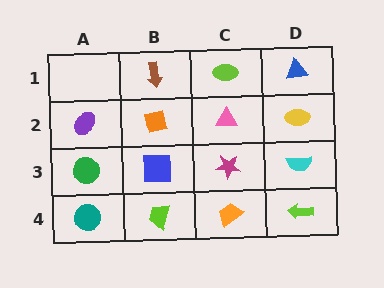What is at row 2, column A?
A purple ellipse.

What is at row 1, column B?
A brown arrow.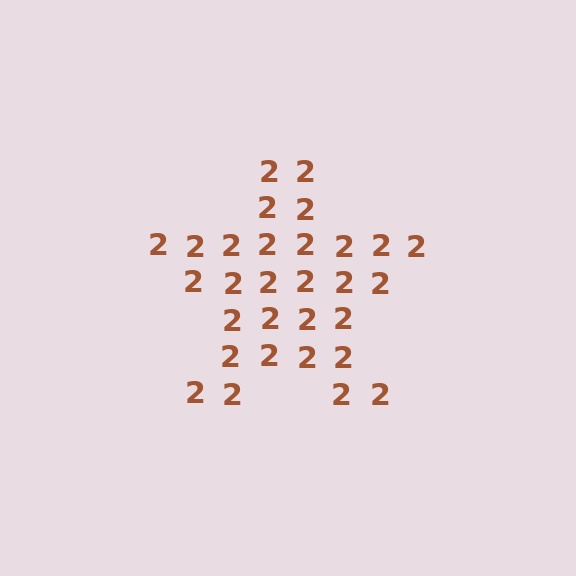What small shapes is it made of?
It is made of small digit 2's.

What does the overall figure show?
The overall figure shows a star.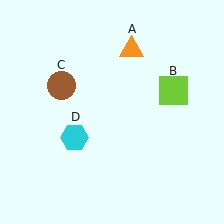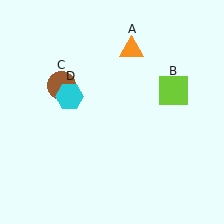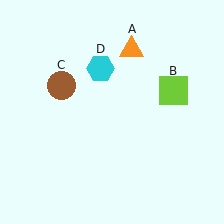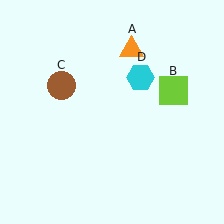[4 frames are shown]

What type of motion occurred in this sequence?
The cyan hexagon (object D) rotated clockwise around the center of the scene.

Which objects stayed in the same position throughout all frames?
Orange triangle (object A) and lime square (object B) and brown circle (object C) remained stationary.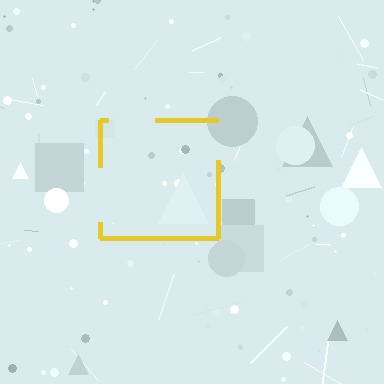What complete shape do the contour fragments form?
The contour fragments form a square.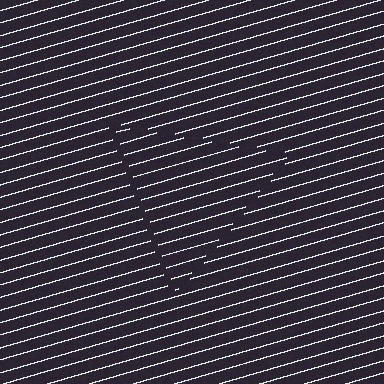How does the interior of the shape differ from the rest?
The interior of the shape contains the same grating, shifted by half a period — the contour is defined by the phase discontinuity where line-ends from the inner and outer gratings abut.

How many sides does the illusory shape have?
3 sides — the line-ends trace a triangle.